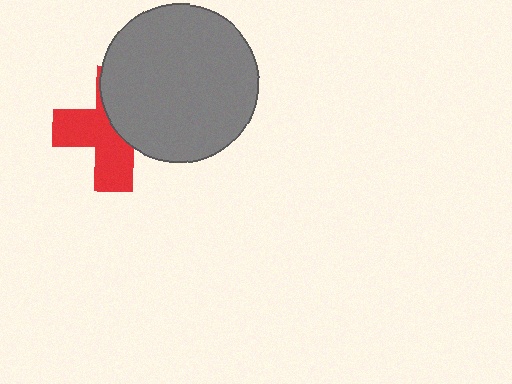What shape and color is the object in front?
The object in front is a gray circle.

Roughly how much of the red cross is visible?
About half of it is visible (roughly 53%).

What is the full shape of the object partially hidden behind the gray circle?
The partially hidden object is a red cross.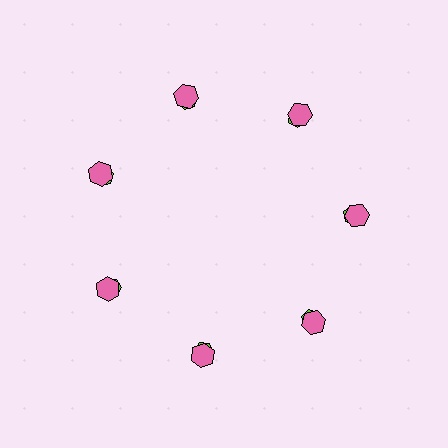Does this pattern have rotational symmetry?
Yes, this pattern has 7-fold rotational symmetry. It looks the same after rotating 51 degrees around the center.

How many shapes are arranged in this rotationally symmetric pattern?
There are 14 shapes, arranged in 7 groups of 2.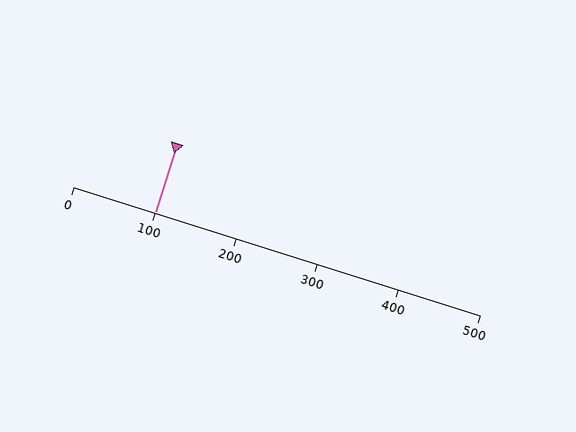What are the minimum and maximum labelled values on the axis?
The axis runs from 0 to 500.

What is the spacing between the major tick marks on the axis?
The major ticks are spaced 100 apart.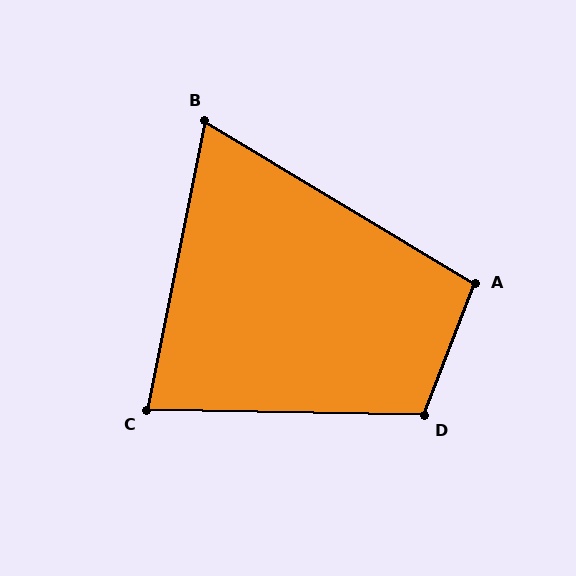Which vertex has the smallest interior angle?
B, at approximately 70 degrees.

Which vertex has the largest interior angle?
D, at approximately 110 degrees.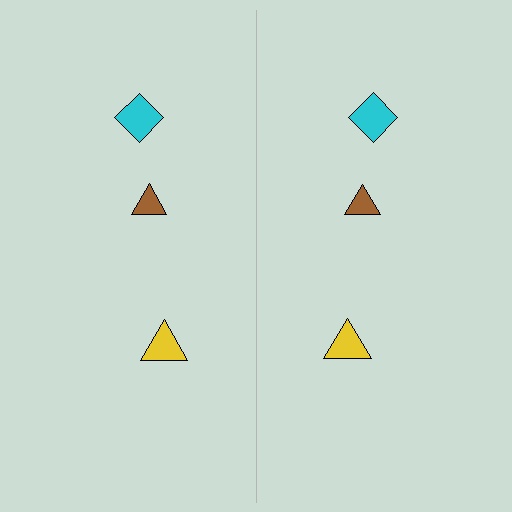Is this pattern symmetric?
Yes, this pattern has bilateral (reflection) symmetry.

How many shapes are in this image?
There are 6 shapes in this image.